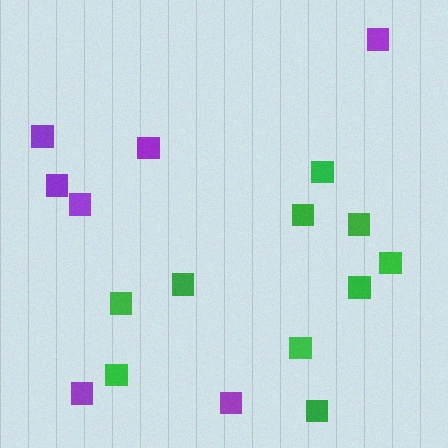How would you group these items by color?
There are 2 groups: one group of green squares (10) and one group of purple squares (7).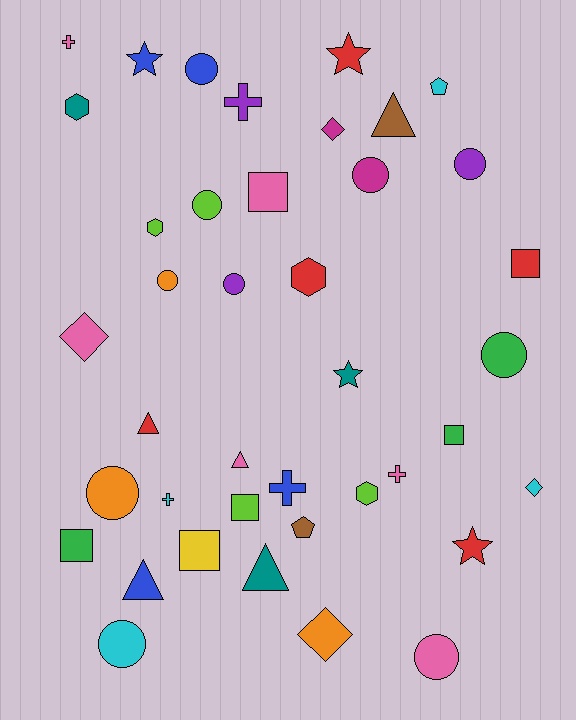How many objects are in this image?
There are 40 objects.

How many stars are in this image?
There are 4 stars.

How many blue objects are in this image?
There are 4 blue objects.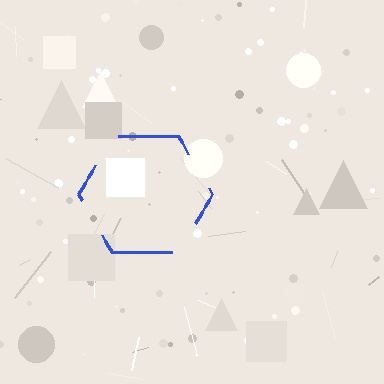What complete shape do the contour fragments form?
The contour fragments form a hexagon.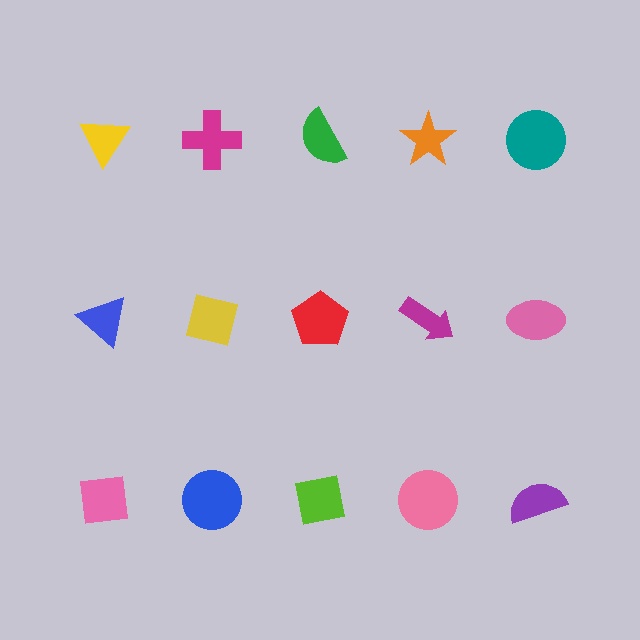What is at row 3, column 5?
A purple semicircle.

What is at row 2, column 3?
A red pentagon.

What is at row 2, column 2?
A yellow square.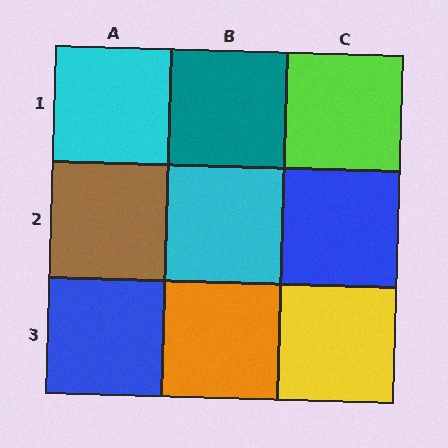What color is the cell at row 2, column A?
Brown.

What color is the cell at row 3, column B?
Orange.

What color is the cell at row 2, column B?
Cyan.